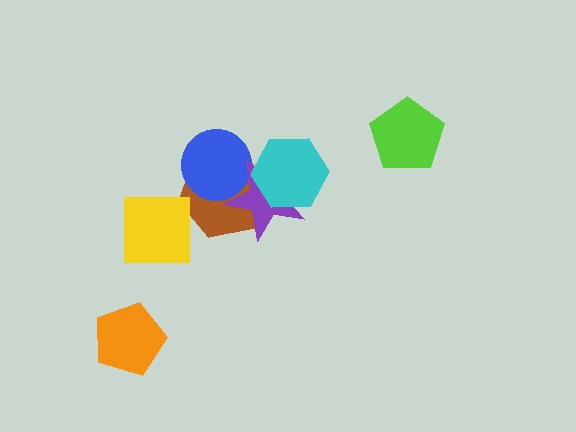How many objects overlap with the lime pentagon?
0 objects overlap with the lime pentagon.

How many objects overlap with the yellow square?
0 objects overlap with the yellow square.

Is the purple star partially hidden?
Yes, it is partially covered by another shape.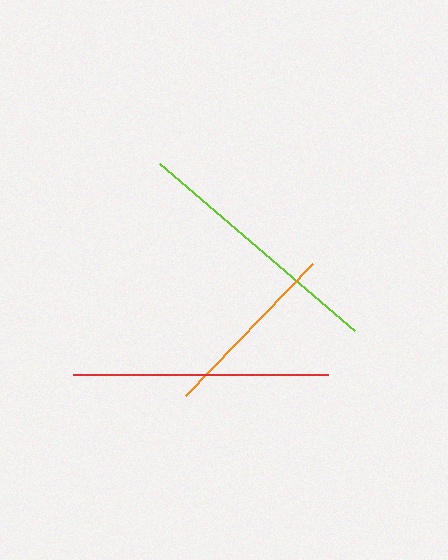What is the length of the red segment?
The red segment is approximately 254 pixels long.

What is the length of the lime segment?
The lime segment is approximately 257 pixels long.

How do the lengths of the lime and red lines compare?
The lime and red lines are approximately the same length.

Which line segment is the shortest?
The orange line is the shortest at approximately 183 pixels.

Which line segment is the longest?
The lime line is the longest at approximately 257 pixels.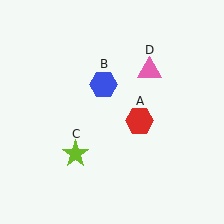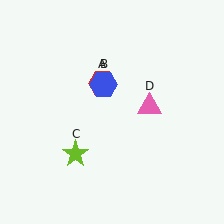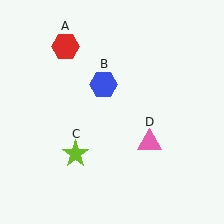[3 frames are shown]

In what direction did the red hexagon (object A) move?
The red hexagon (object A) moved up and to the left.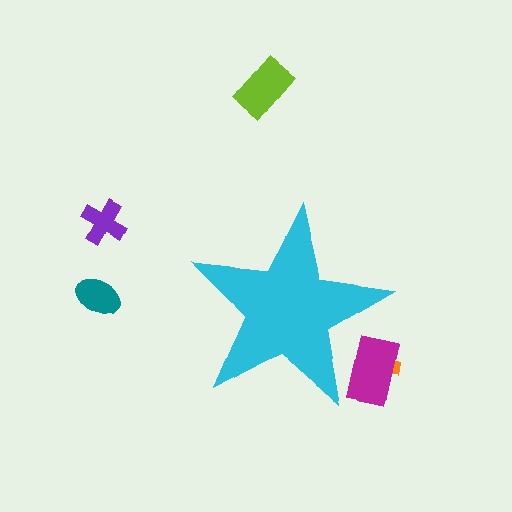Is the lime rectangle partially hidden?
No, the lime rectangle is fully visible.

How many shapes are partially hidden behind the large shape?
2 shapes are partially hidden.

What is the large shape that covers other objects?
A cyan star.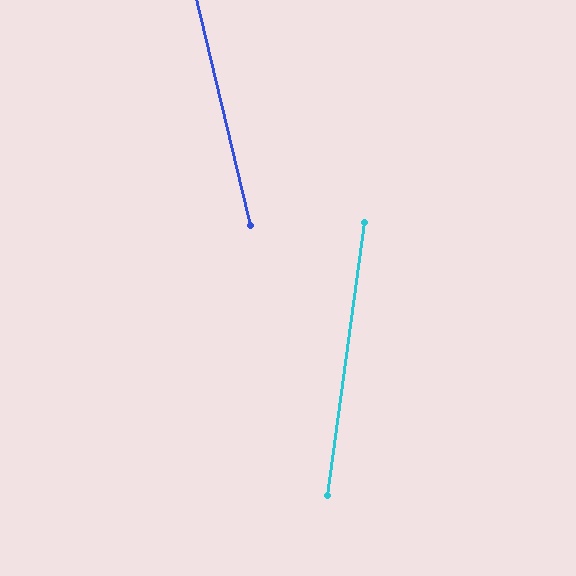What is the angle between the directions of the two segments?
Approximately 21 degrees.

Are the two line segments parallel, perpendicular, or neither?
Neither parallel nor perpendicular — they differ by about 21°.